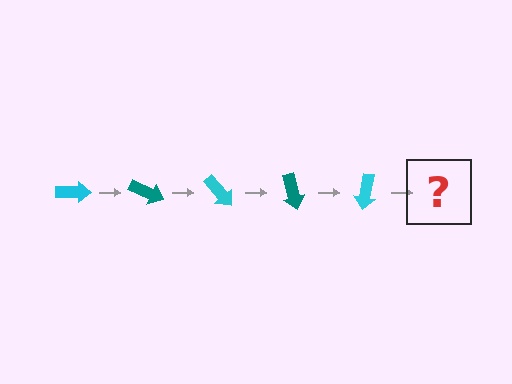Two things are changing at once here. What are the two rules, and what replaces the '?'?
The two rules are that it rotates 25 degrees each step and the color cycles through cyan and teal. The '?' should be a teal arrow, rotated 125 degrees from the start.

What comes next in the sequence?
The next element should be a teal arrow, rotated 125 degrees from the start.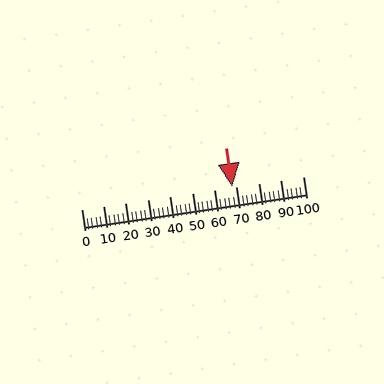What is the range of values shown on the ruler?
The ruler shows values from 0 to 100.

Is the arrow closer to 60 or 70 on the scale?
The arrow is closer to 70.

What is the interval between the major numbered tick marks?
The major tick marks are spaced 10 units apart.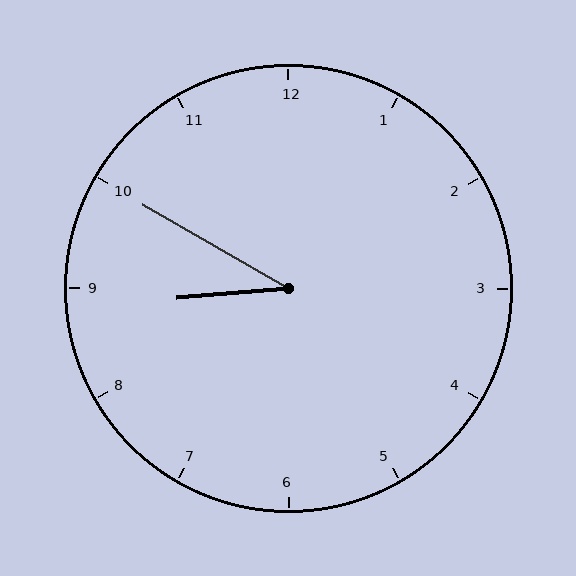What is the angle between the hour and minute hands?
Approximately 35 degrees.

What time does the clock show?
8:50.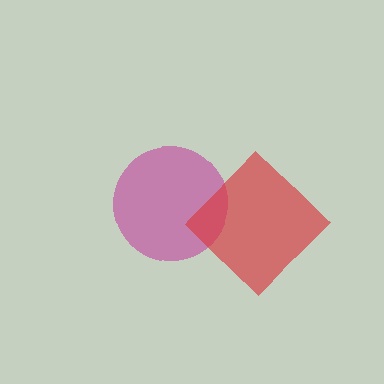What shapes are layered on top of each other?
The layered shapes are: a magenta circle, a red diamond.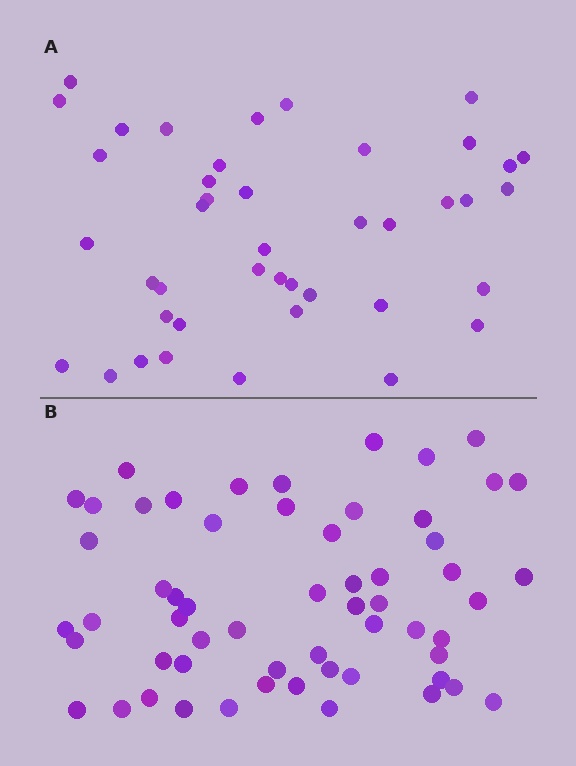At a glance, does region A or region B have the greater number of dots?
Region B (the bottom region) has more dots.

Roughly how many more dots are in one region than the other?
Region B has approximately 15 more dots than region A.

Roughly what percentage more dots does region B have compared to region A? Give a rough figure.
About 40% more.